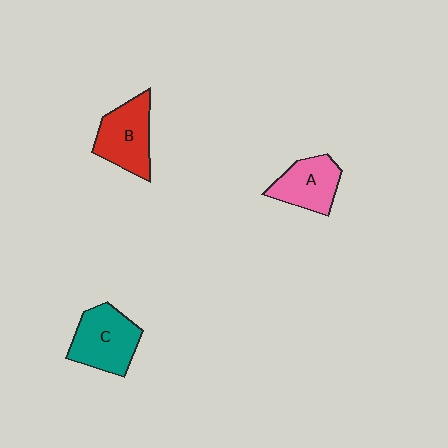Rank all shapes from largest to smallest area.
From largest to smallest: C (teal), B (red), A (pink).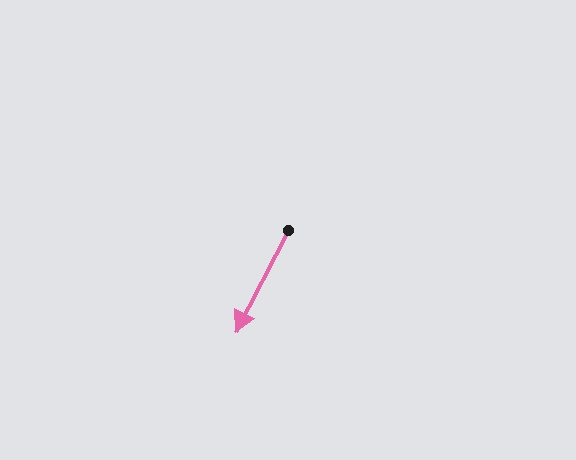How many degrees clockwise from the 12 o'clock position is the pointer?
Approximately 207 degrees.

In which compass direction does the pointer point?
Southwest.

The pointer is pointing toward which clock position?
Roughly 7 o'clock.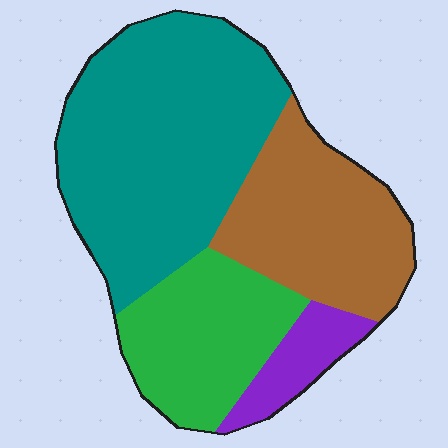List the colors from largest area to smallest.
From largest to smallest: teal, brown, green, purple.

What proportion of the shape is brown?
Brown covers 26% of the shape.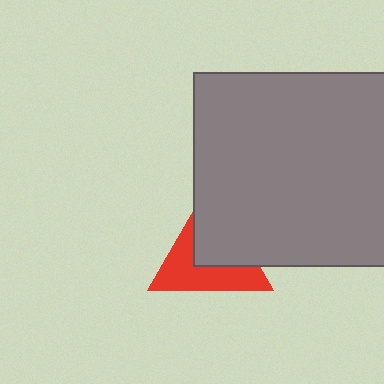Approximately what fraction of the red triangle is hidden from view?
Roughly 48% of the red triangle is hidden behind the gray square.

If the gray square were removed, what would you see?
You would see the complete red triangle.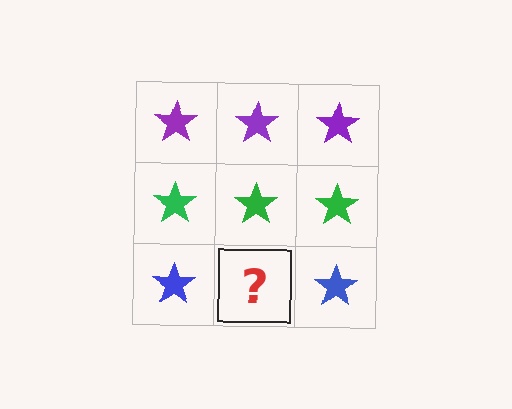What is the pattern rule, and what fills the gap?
The rule is that each row has a consistent color. The gap should be filled with a blue star.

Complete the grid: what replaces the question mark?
The question mark should be replaced with a blue star.